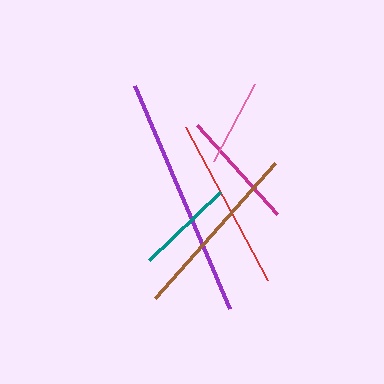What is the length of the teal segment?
The teal segment is approximately 98 pixels long.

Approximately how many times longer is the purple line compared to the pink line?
The purple line is approximately 2.8 times the length of the pink line.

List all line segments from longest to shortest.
From longest to shortest: purple, brown, red, magenta, teal, pink.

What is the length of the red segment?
The red segment is approximately 174 pixels long.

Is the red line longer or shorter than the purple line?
The purple line is longer than the red line.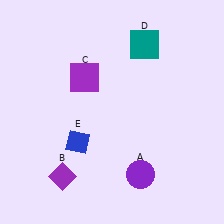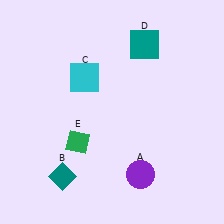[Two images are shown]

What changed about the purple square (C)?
In Image 1, C is purple. In Image 2, it changed to cyan.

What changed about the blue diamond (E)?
In Image 1, E is blue. In Image 2, it changed to green.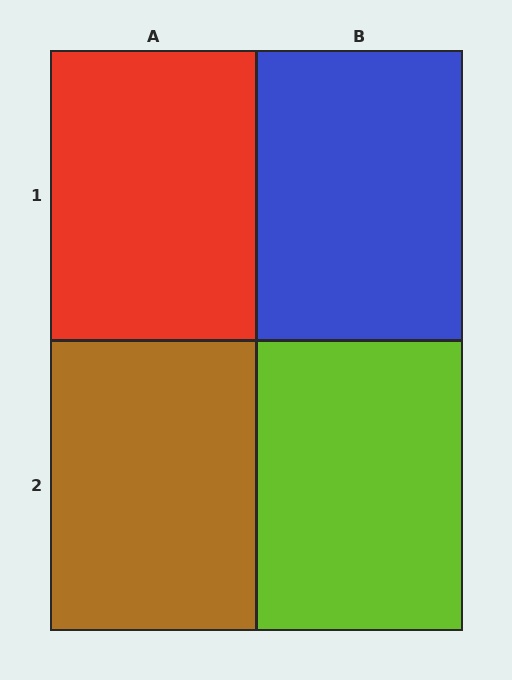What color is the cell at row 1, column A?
Red.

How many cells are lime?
1 cell is lime.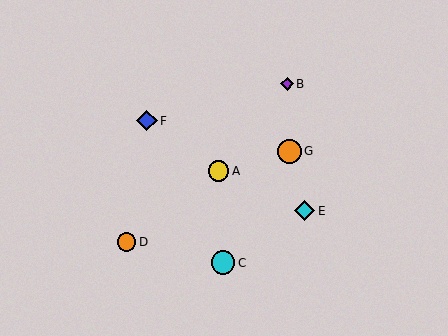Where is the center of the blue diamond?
The center of the blue diamond is at (147, 121).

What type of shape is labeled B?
Shape B is a purple diamond.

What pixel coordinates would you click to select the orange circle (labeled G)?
Click at (289, 151) to select the orange circle G.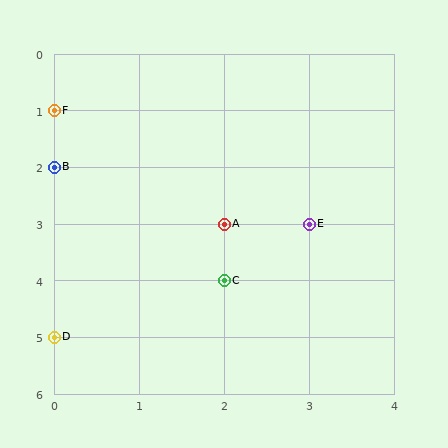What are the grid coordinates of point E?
Point E is at grid coordinates (3, 3).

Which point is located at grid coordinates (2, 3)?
Point A is at (2, 3).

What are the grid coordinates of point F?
Point F is at grid coordinates (0, 1).